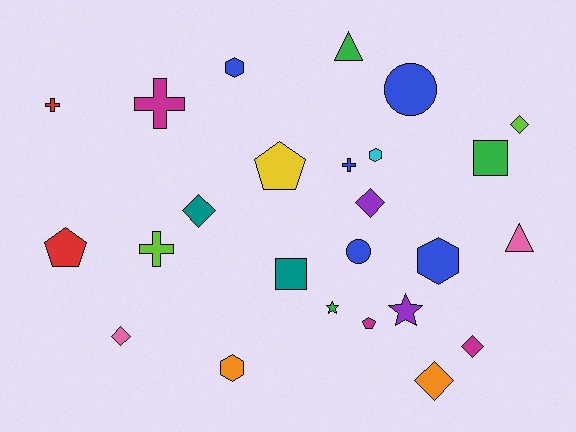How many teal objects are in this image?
There are 2 teal objects.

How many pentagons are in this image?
There are 3 pentagons.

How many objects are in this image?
There are 25 objects.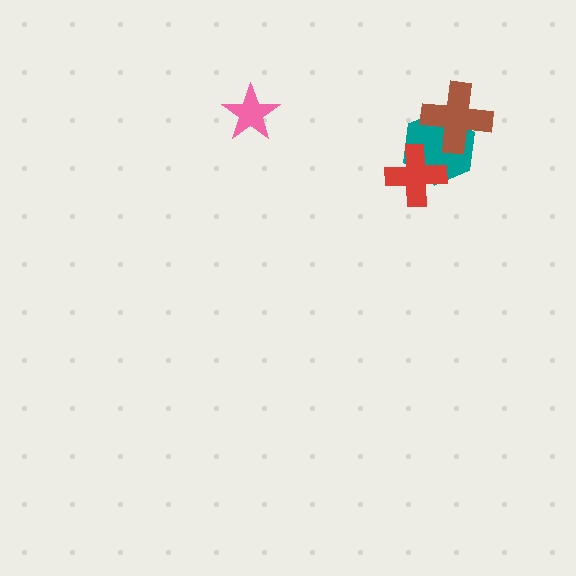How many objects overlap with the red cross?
1 object overlaps with the red cross.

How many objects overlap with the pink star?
0 objects overlap with the pink star.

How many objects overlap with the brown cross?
1 object overlaps with the brown cross.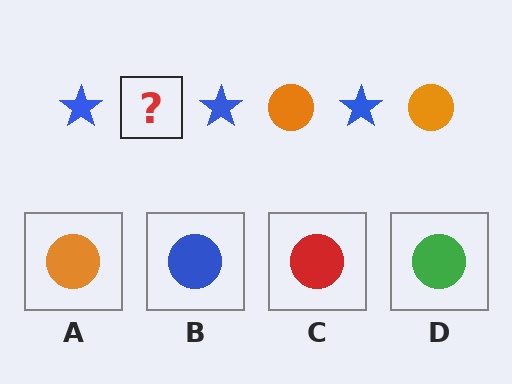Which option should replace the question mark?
Option A.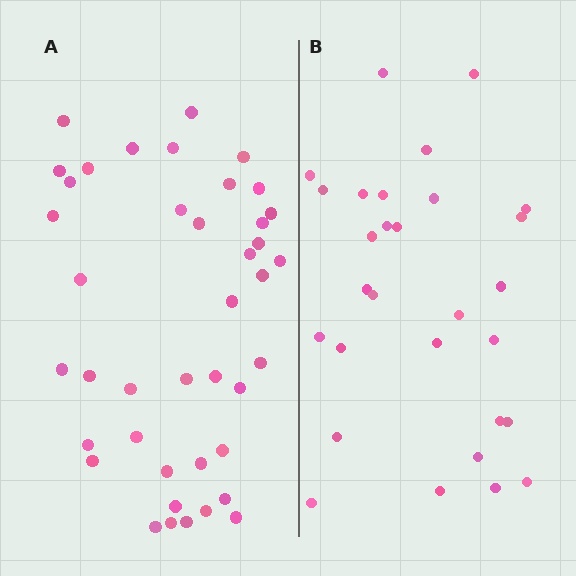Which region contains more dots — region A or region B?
Region A (the left region) has more dots.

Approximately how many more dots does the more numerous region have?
Region A has roughly 12 or so more dots than region B.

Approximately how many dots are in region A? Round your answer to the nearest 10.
About 40 dots. (The exact count is 41, which rounds to 40.)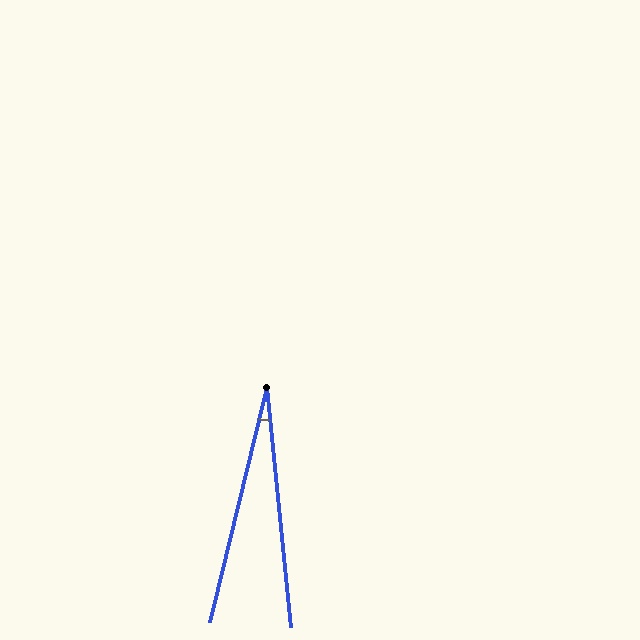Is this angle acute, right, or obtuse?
It is acute.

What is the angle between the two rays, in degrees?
Approximately 19 degrees.